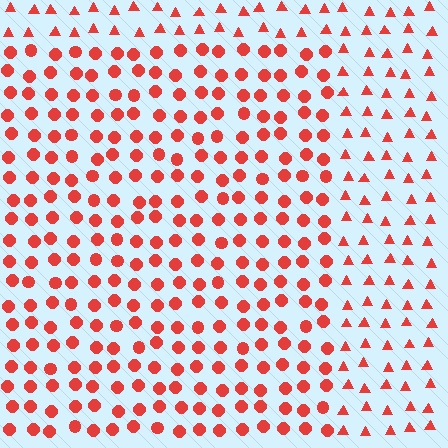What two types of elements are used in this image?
The image uses circles inside the rectangle region and triangles outside it.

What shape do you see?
I see a rectangle.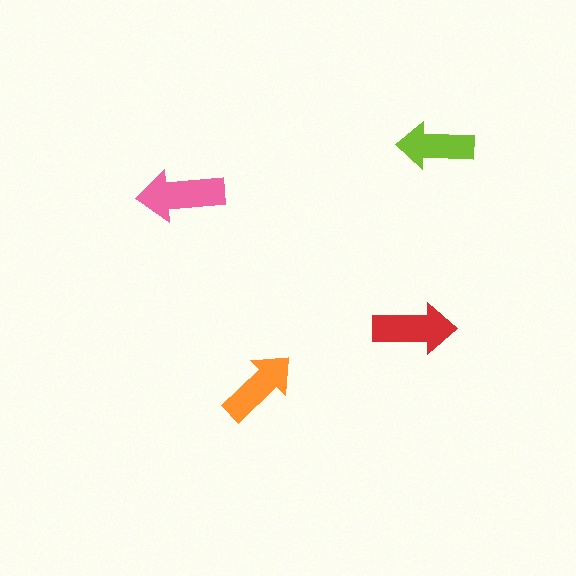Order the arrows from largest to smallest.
the pink one, the red one, the orange one, the lime one.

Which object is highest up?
The lime arrow is topmost.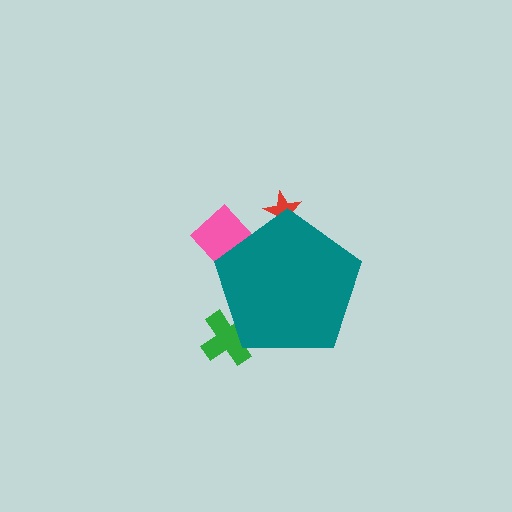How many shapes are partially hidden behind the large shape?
3 shapes are partially hidden.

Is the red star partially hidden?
Yes, the red star is partially hidden behind the teal pentagon.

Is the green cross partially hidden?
Yes, the green cross is partially hidden behind the teal pentagon.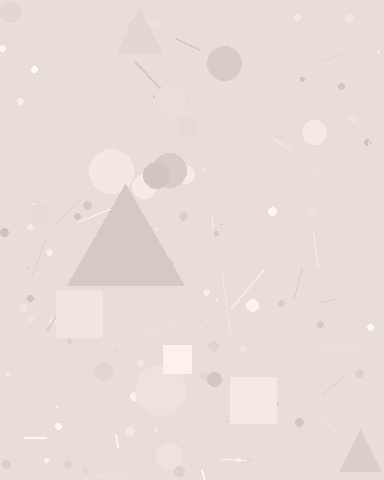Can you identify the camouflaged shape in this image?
The camouflaged shape is a triangle.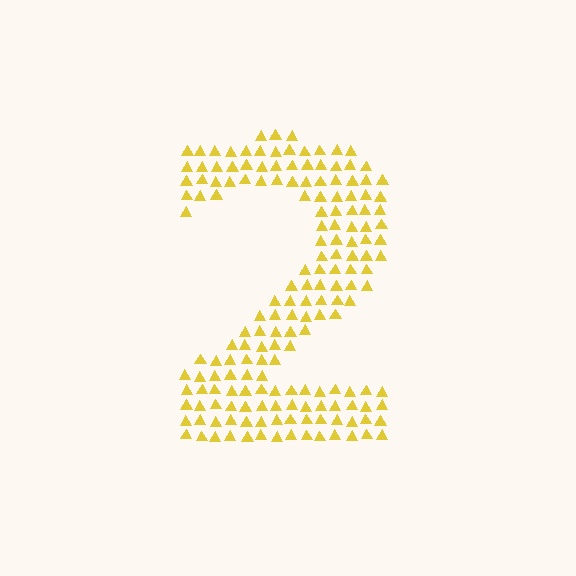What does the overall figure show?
The overall figure shows the digit 2.